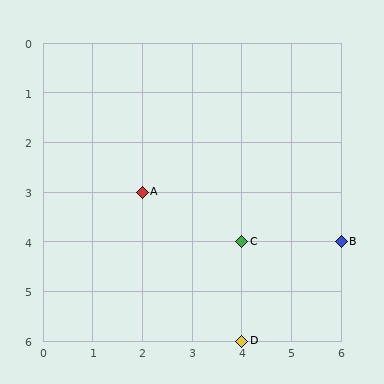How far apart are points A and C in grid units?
Points A and C are 2 columns and 1 row apart (about 2.2 grid units diagonally).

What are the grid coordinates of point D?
Point D is at grid coordinates (4, 6).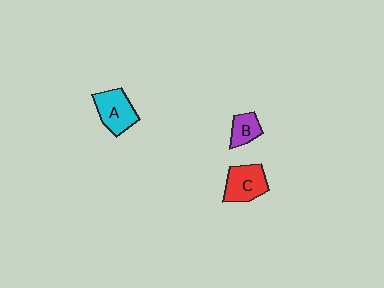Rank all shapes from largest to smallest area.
From largest to smallest: A (cyan), C (red), B (purple).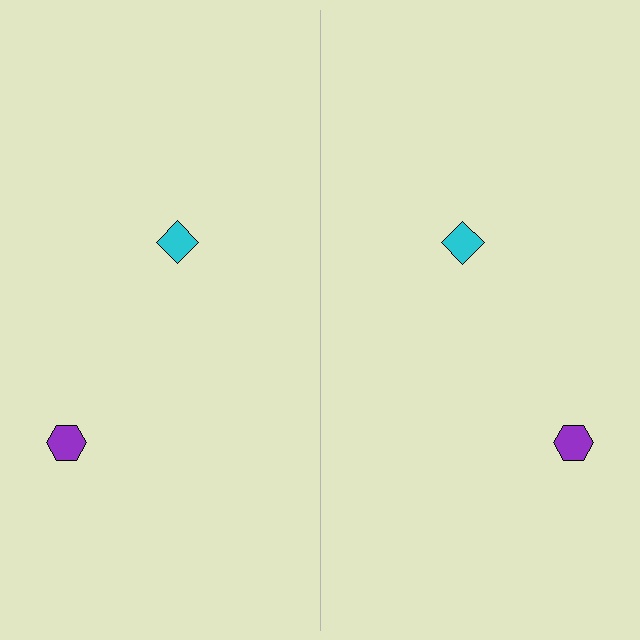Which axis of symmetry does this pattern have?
The pattern has a vertical axis of symmetry running through the center of the image.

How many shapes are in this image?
There are 4 shapes in this image.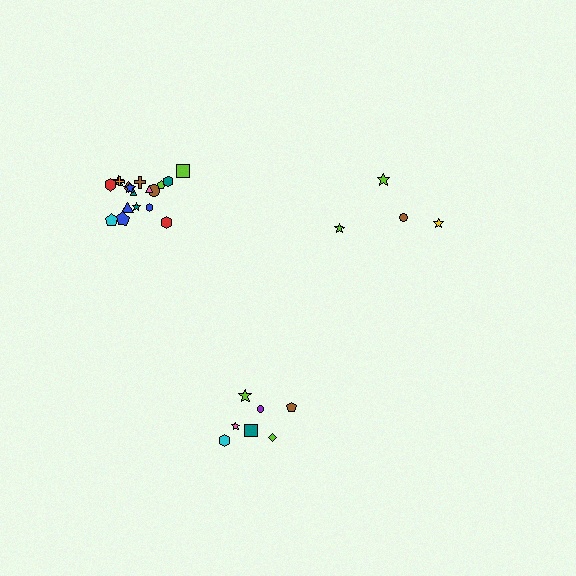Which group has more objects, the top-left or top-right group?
The top-left group.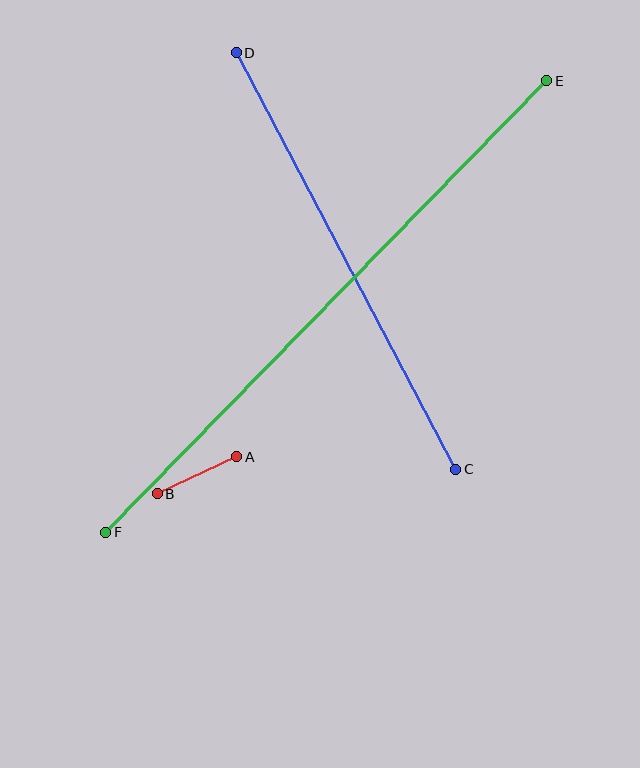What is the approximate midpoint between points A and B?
The midpoint is at approximately (197, 475) pixels.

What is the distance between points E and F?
The distance is approximately 631 pixels.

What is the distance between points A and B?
The distance is approximately 88 pixels.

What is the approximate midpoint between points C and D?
The midpoint is at approximately (346, 261) pixels.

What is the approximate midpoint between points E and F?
The midpoint is at approximately (326, 306) pixels.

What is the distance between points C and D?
The distance is approximately 471 pixels.